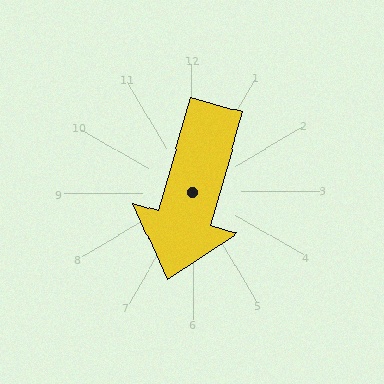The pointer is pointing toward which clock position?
Roughly 7 o'clock.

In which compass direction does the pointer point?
South.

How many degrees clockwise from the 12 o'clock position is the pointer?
Approximately 196 degrees.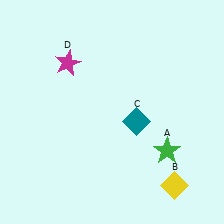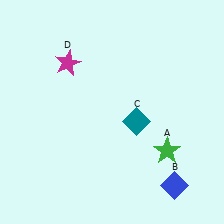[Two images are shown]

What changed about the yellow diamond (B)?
In Image 1, B is yellow. In Image 2, it changed to blue.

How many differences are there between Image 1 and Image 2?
There is 1 difference between the two images.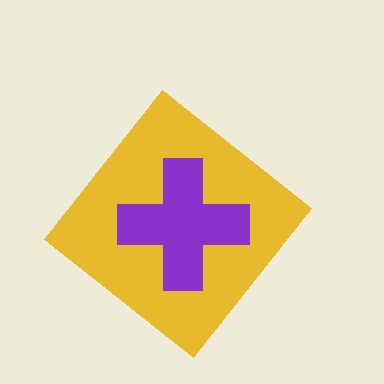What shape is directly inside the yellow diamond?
The purple cross.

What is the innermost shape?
The purple cross.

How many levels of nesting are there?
2.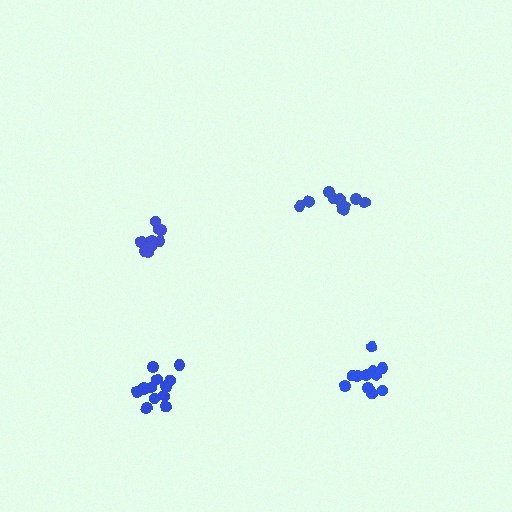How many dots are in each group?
Group 1: 13 dots, Group 2: 11 dots, Group 3: 12 dots, Group 4: 9 dots (45 total).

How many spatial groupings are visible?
There are 4 spatial groupings.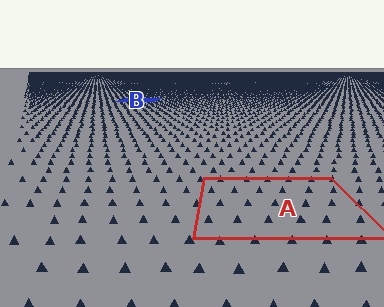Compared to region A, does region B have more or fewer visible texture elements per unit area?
Region B has more texture elements per unit area — they are packed more densely because it is farther away.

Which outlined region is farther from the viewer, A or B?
Region B is farther from the viewer — the texture elements inside it appear smaller and more densely packed.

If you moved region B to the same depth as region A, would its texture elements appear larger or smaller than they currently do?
They would appear larger. At a closer depth, the same texture elements are projected at a bigger on-screen size.